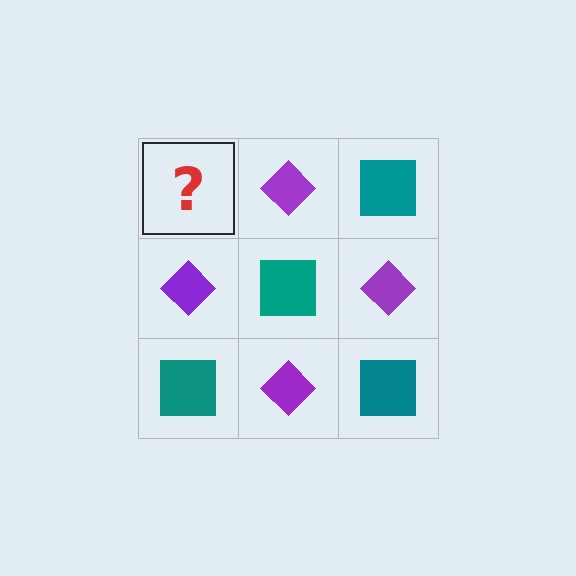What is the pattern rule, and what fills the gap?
The rule is that it alternates teal square and purple diamond in a checkerboard pattern. The gap should be filled with a teal square.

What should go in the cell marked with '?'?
The missing cell should contain a teal square.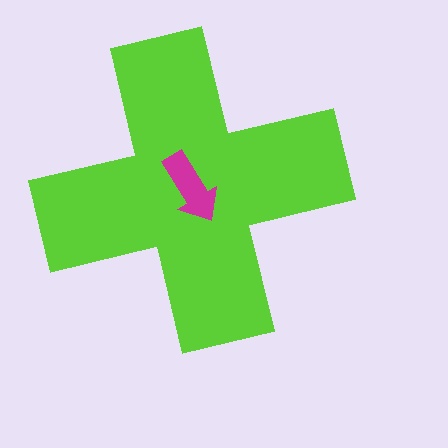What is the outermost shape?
The lime cross.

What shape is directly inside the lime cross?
The magenta arrow.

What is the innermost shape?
The magenta arrow.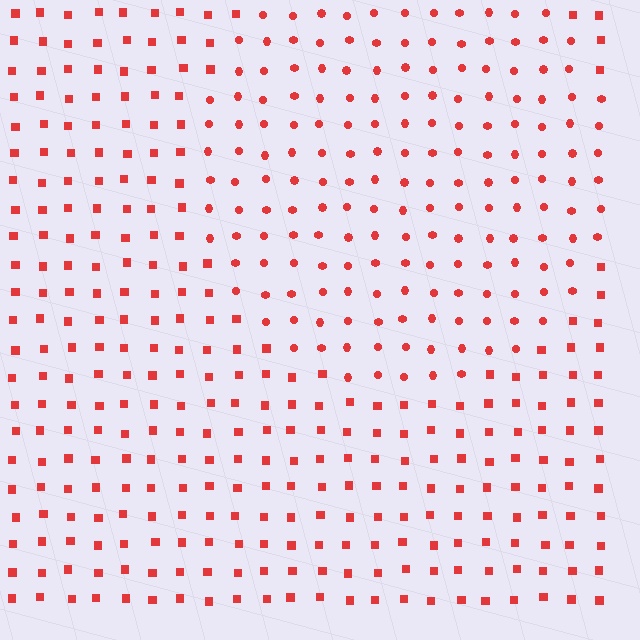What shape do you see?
I see a circle.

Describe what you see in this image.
The image is filled with small red elements arranged in a uniform grid. A circle-shaped region contains circles, while the surrounding area contains squares. The boundary is defined purely by the change in element shape.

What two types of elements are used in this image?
The image uses circles inside the circle region and squares outside it.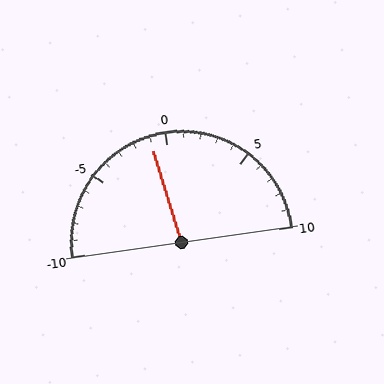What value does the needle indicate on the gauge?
The needle indicates approximately -1.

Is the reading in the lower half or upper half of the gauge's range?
The reading is in the lower half of the range (-10 to 10).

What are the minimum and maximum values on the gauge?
The gauge ranges from -10 to 10.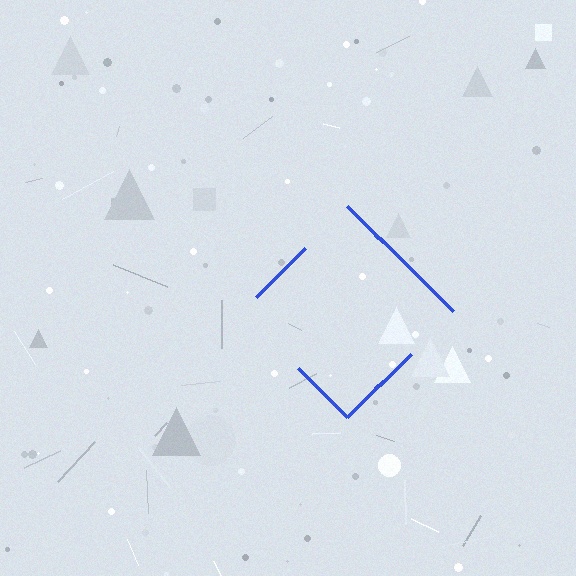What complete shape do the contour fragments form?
The contour fragments form a diamond.